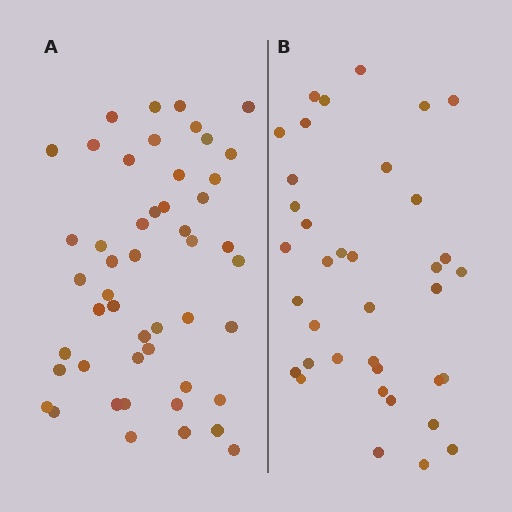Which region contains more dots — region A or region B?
Region A (the left region) has more dots.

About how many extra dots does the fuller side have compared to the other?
Region A has roughly 12 or so more dots than region B.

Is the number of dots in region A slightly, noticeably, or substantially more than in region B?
Region A has noticeably more, but not dramatically so. The ratio is roughly 1.3 to 1.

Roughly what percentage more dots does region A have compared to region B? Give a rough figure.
About 30% more.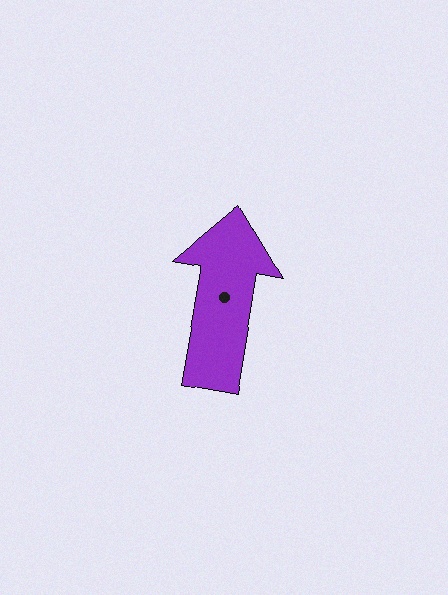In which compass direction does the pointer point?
North.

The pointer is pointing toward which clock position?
Roughly 12 o'clock.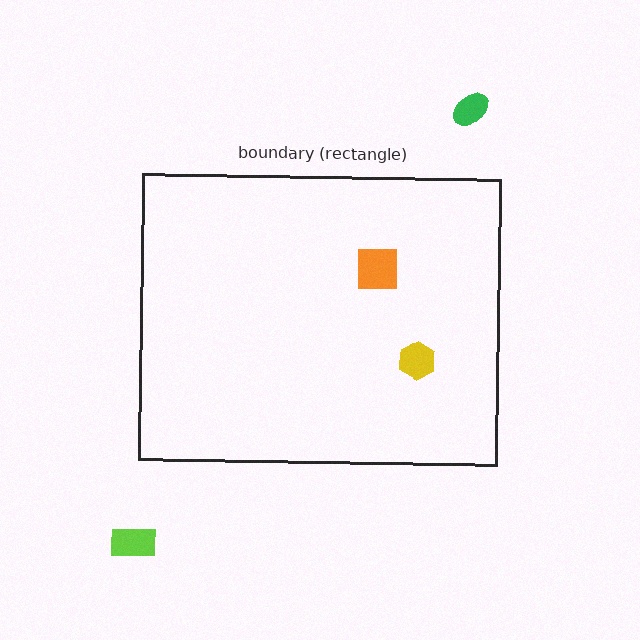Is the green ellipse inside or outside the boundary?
Outside.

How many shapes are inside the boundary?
2 inside, 2 outside.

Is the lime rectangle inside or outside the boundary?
Outside.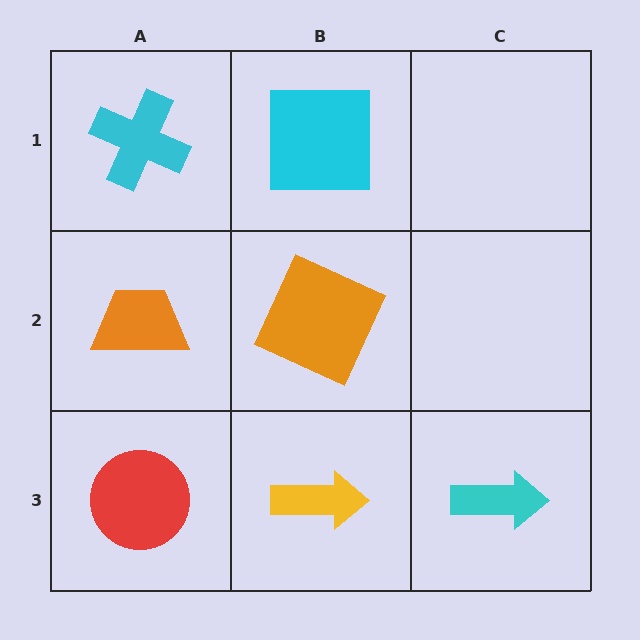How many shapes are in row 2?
2 shapes.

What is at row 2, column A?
An orange trapezoid.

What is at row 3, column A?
A red circle.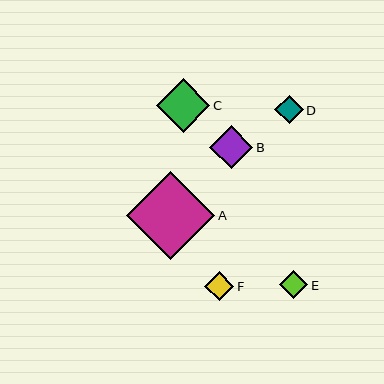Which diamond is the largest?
Diamond A is the largest with a size of approximately 88 pixels.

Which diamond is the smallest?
Diamond E is the smallest with a size of approximately 28 pixels.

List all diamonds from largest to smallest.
From largest to smallest: A, C, B, F, D, E.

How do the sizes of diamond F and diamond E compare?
Diamond F and diamond E are approximately the same size.